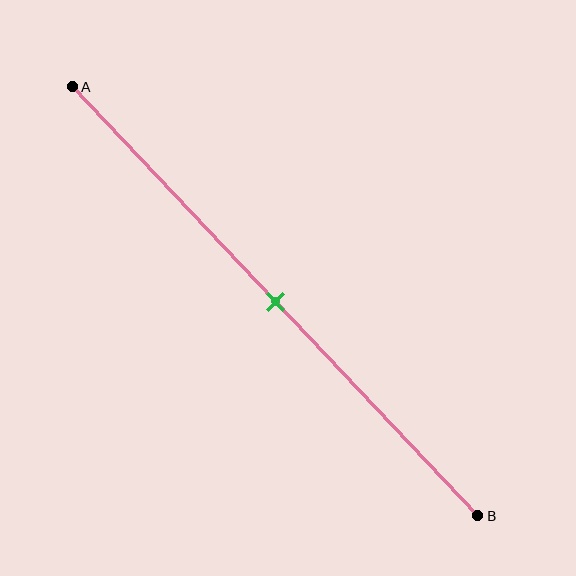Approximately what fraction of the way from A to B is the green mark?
The green mark is approximately 50% of the way from A to B.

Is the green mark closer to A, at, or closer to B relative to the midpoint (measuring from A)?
The green mark is approximately at the midpoint of segment AB.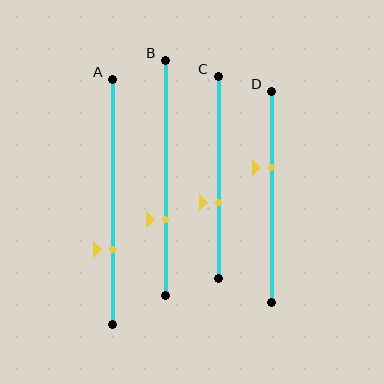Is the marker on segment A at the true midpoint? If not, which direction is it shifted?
No, the marker on segment A is shifted downward by about 19% of the segment length.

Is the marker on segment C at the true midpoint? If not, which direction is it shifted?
No, the marker on segment C is shifted downward by about 12% of the segment length.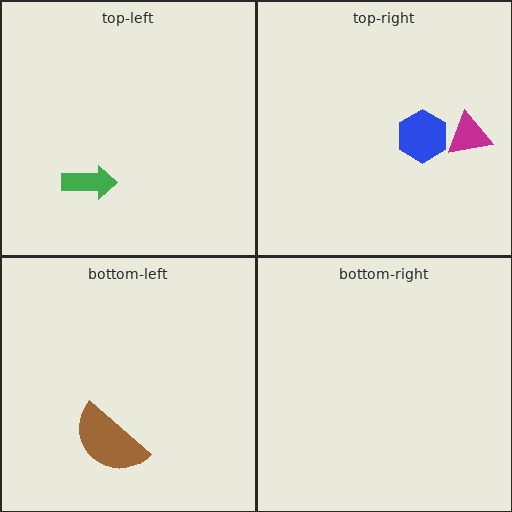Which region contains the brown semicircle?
The bottom-left region.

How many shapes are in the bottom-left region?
1.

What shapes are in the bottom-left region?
The brown semicircle.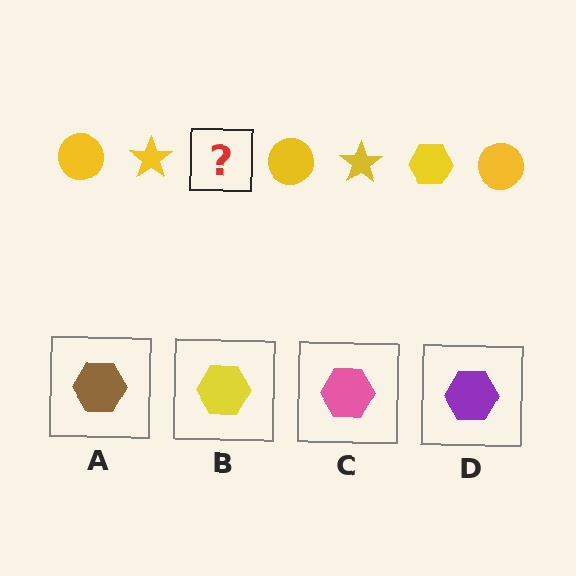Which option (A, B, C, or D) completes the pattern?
B.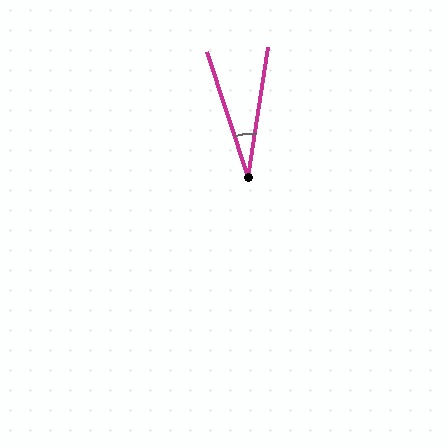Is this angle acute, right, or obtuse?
It is acute.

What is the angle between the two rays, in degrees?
Approximately 27 degrees.